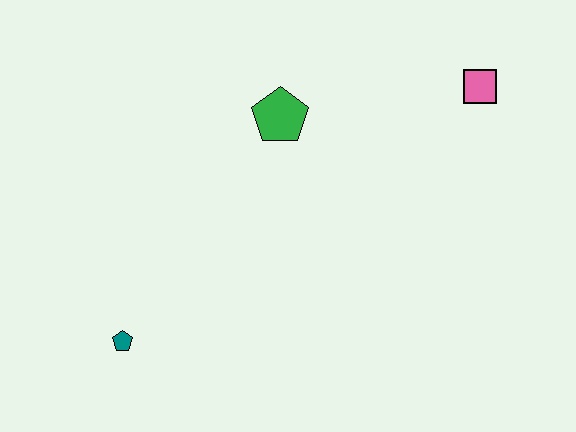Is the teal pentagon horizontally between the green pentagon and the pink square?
No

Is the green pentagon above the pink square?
No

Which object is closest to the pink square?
The green pentagon is closest to the pink square.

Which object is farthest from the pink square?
The teal pentagon is farthest from the pink square.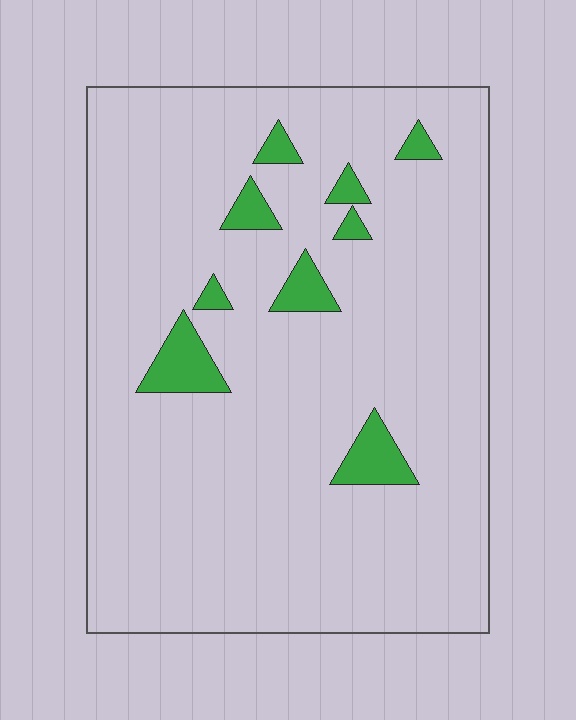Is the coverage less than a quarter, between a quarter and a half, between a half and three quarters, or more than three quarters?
Less than a quarter.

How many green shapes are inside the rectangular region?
9.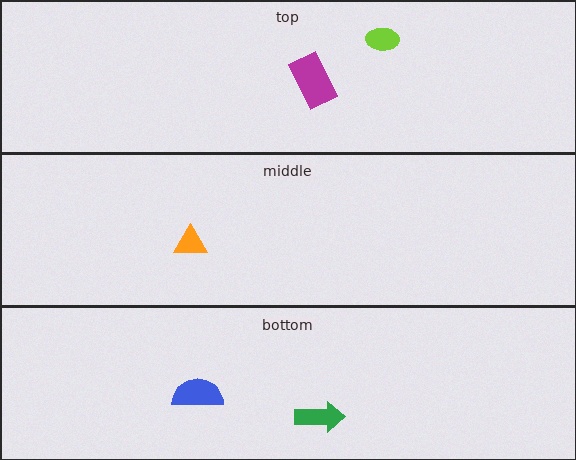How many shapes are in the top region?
2.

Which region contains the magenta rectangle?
The top region.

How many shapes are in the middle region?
1.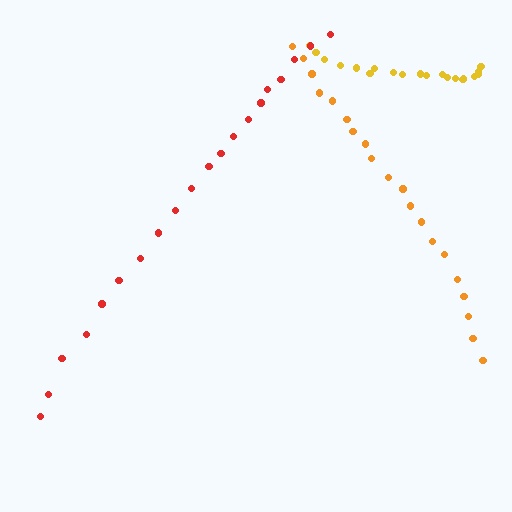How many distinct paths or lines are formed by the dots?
There are 3 distinct paths.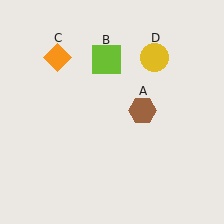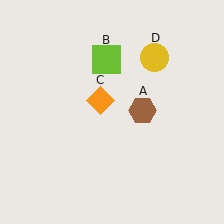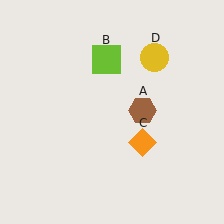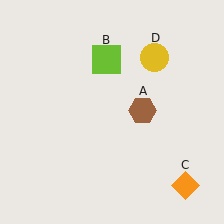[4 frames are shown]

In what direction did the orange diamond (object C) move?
The orange diamond (object C) moved down and to the right.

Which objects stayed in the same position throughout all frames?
Brown hexagon (object A) and lime square (object B) and yellow circle (object D) remained stationary.